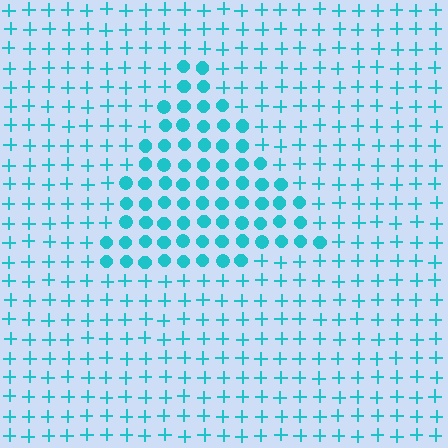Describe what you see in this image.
The image is filled with small cyan elements arranged in a uniform grid. A triangle-shaped region contains circles, while the surrounding area contains plus signs. The boundary is defined purely by the change in element shape.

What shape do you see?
I see a triangle.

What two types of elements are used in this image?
The image uses circles inside the triangle region and plus signs outside it.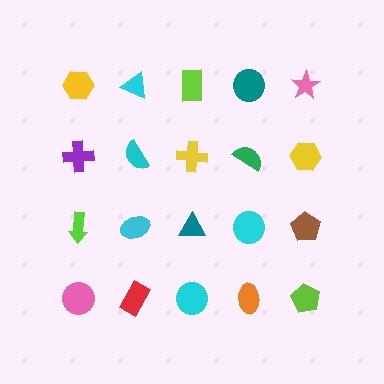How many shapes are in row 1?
5 shapes.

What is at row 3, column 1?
A lime arrow.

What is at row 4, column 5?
A lime pentagon.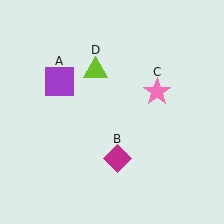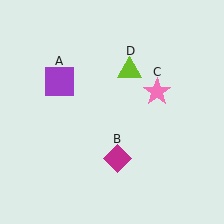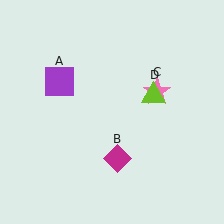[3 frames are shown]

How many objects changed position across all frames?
1 object changed position: lime triangle (object D).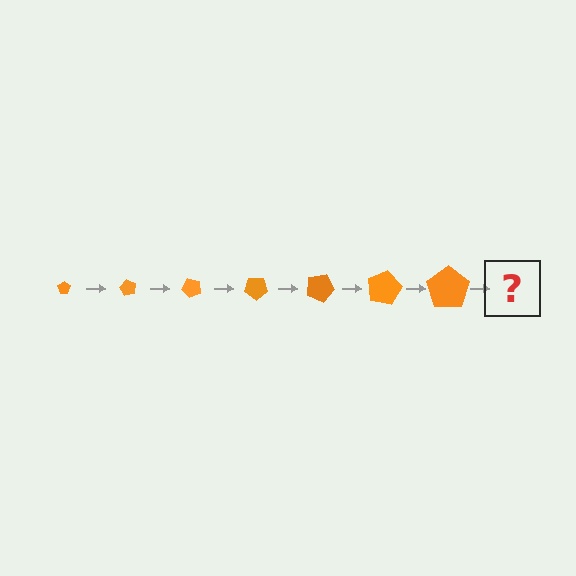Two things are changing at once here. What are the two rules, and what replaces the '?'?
The two rules are that the pentagon grows larger each step and it rotates 60 degrees each step. The '?' should be a pentagon, larger than the previous one and rotated 420 degrees from the start.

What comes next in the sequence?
The next element should be a pentagon, larger than the previous one and rotated 420 degrees from the start.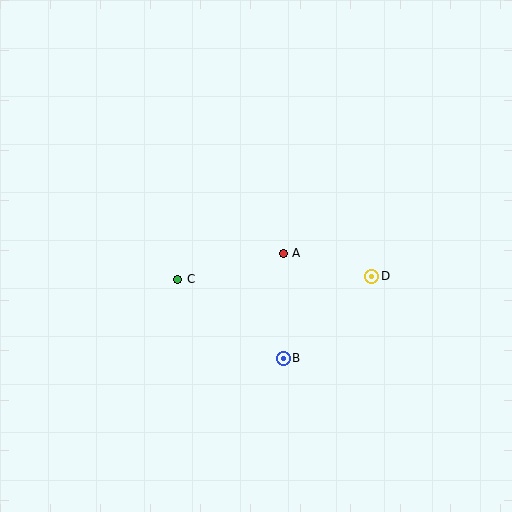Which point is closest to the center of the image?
Point A at (283, 253) is closest to the center.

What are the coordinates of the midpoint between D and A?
The midpoint between D and A is at (328, 265).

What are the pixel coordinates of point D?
Point D is at (372, 276).